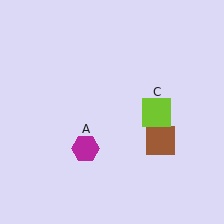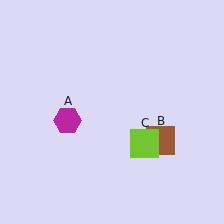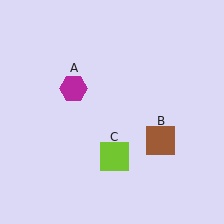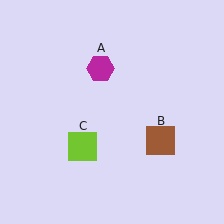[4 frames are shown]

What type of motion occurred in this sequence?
The magenta hexagon (object A), lime square (object C) rotated clockwise around the center of the scene.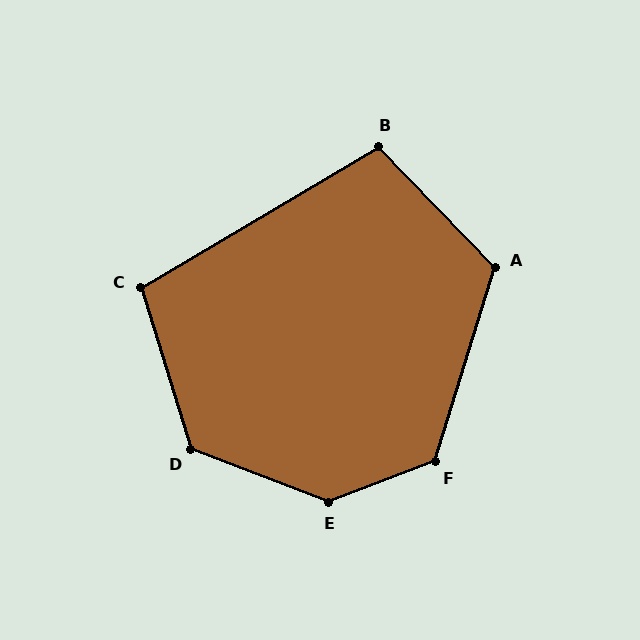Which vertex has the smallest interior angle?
C, at approximately 103 degrees.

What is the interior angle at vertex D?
Approximately 128 degrees (obtuse).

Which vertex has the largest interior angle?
E, at approximately 138 degrees.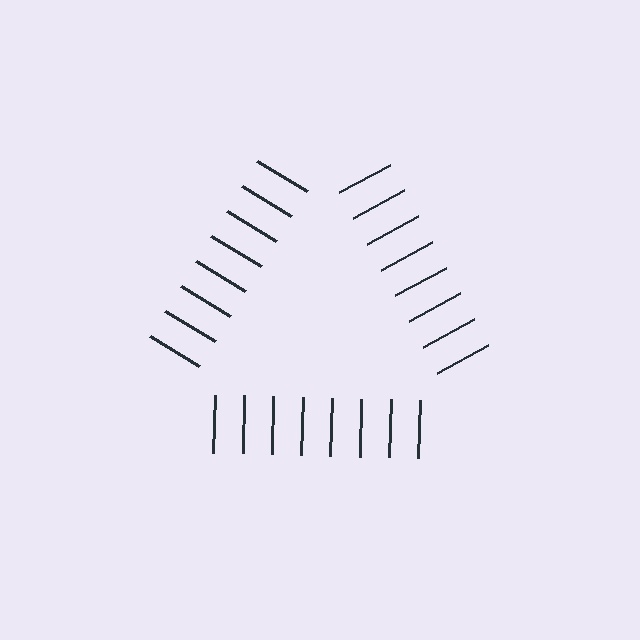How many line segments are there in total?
24 — 8 along each of the 3 edges.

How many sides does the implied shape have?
3 sides — the line-ends trace a triangle.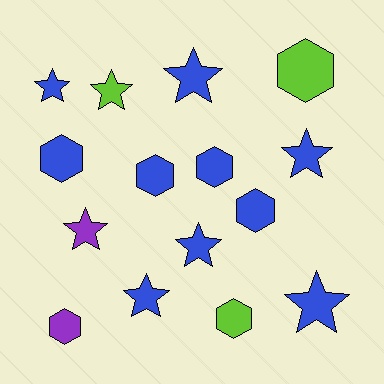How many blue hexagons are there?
There are 4 blue hexagons.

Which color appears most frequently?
Blue, with 10 objects.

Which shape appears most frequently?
Star, with 8 objects.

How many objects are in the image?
There are 15 objects.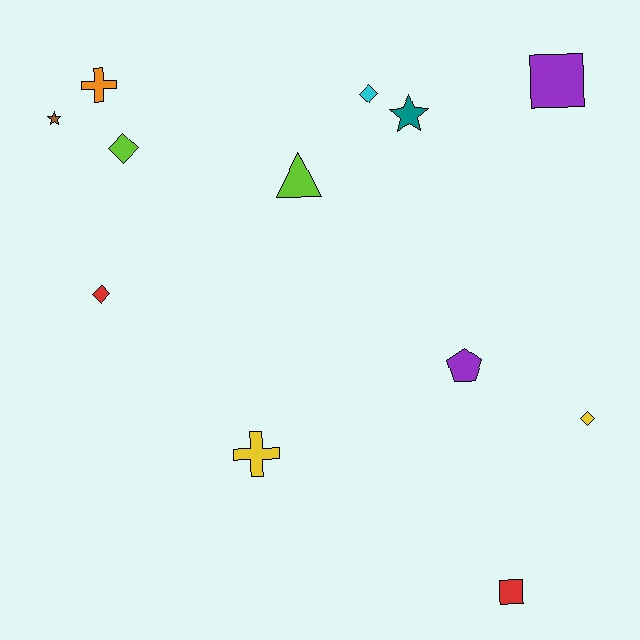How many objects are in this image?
There are 12 objects.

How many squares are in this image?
There are 2 squares.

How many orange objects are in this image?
There is 1 orange object.